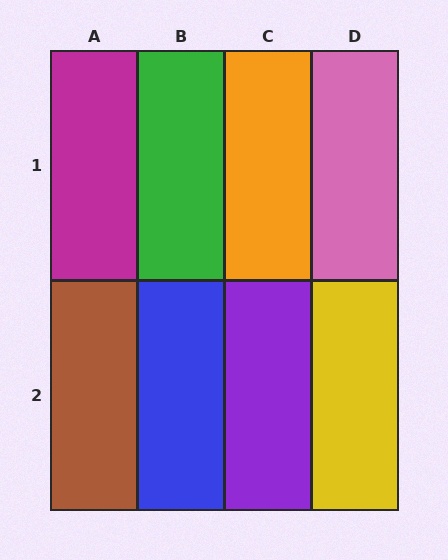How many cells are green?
1 cell is green.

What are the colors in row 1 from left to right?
Magenta, green, orange, pink.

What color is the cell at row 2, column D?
Yellow.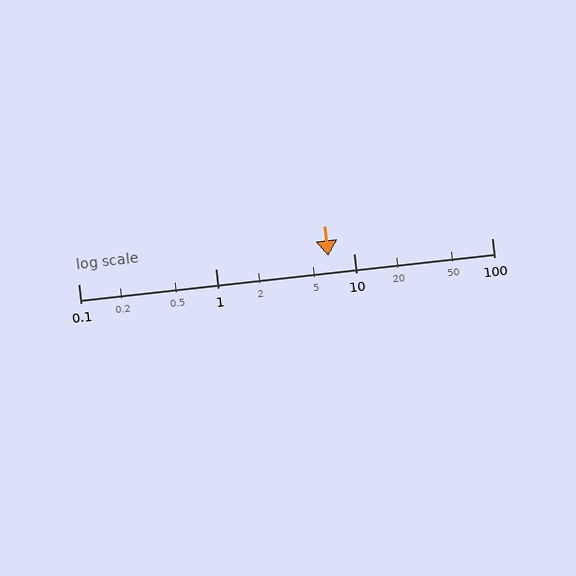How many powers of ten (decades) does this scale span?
The scale spans 3 decades, from 0.1 to 100.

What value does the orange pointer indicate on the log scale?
The pointer indicates approximately 6.5.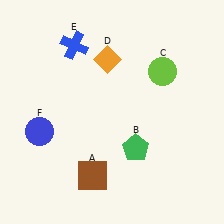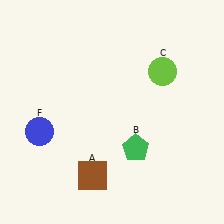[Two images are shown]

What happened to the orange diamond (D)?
The orange diamond (D) was removed in Image 2. It was in the top-left area of Image 1.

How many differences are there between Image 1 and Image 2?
There are 2 differences between the two images.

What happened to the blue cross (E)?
The blue cross (E) was removed in Image 2. It was in the top-left area of Image 1.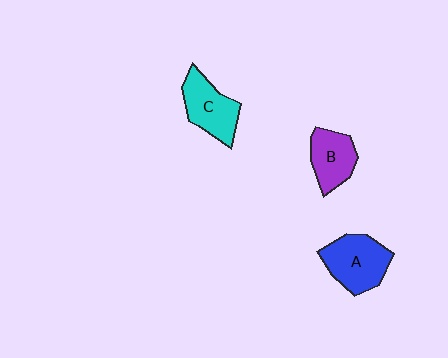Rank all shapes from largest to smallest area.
From largest to smallest: A (blue), C (cyan), B (purple).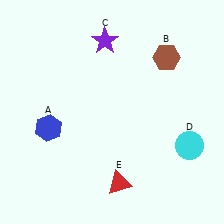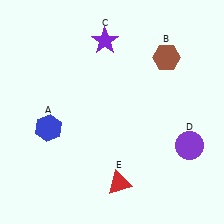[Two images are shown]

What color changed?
The circle (D) changed from cyan in Image 1 to purple in Image 2.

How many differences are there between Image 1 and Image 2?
There is 1 difference between the two images.